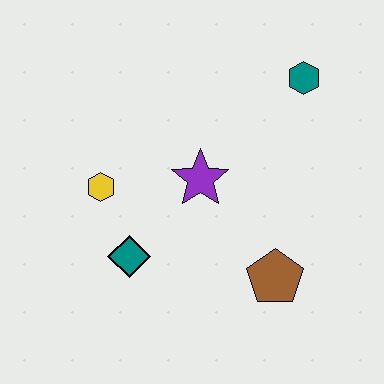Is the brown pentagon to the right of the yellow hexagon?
Yes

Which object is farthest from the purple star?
The teal hexagon is farthest from the purple star.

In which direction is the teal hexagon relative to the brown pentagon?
The teal hexagon is above the brown pentagon.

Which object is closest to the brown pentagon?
The purple star is closest to the brown pentagon.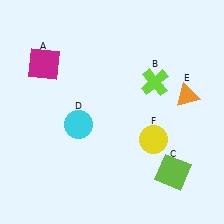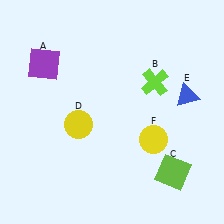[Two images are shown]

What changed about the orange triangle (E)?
In Image 1, E is orange. In Image 2, it changed to blue.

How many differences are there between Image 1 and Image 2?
There are 3 differences between the two images.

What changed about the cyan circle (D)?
In Image 1, D is cyan. In Image 2, it changed to yellow.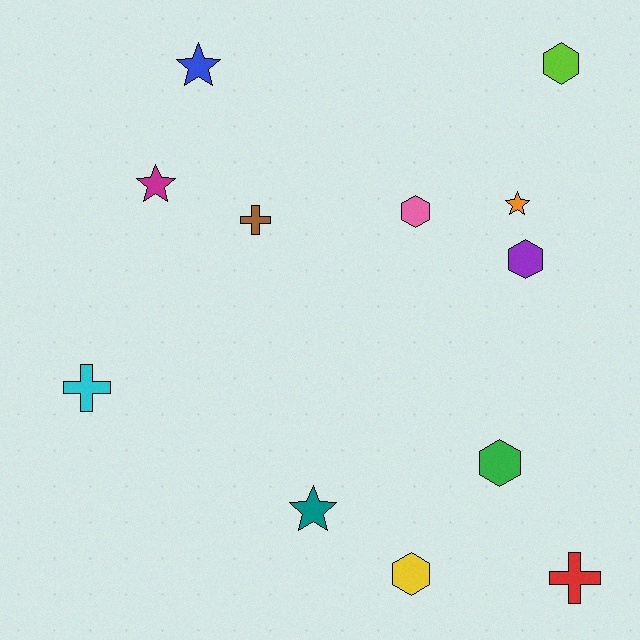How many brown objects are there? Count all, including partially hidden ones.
There is 1 brown object.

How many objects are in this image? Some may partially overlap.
There are 12 objects.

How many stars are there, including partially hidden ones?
There are 4 stars.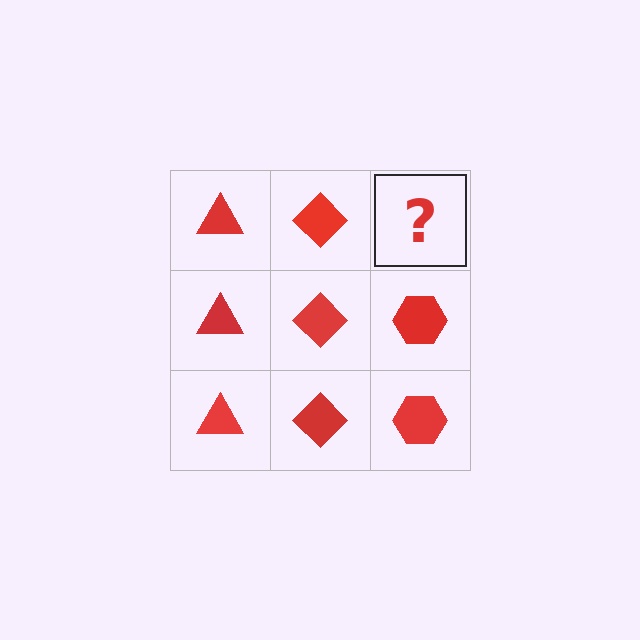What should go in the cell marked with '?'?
The missing cell should contain a red hexagon.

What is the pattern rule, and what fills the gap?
The rule is that each column has a consistent shape. The gap should be filled with a red hexagon.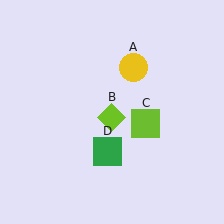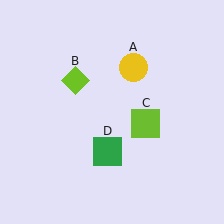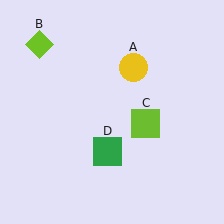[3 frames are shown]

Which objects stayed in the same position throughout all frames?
Yellow circle (object A) and lime square (object C) and green square (object D) remained stationary.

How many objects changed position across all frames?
1 object changed position: lime diamond (object B).